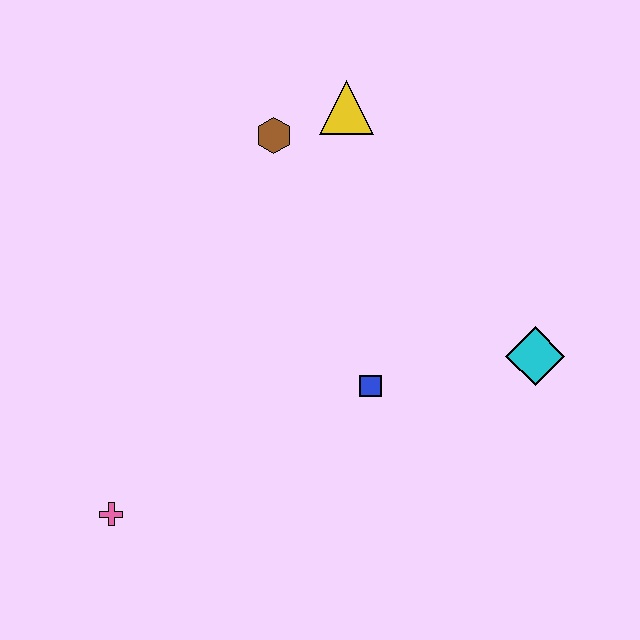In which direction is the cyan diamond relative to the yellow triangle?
The cyan diamond is below the yellow triangle.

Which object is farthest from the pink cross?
The yellow triangle is farthest from the pink cross.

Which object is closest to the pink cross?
The blue square is closest to the pink cross.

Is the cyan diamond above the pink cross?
Yes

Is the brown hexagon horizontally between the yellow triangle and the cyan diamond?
No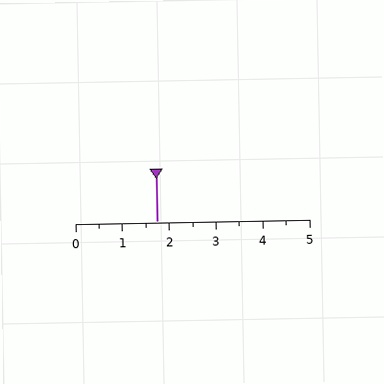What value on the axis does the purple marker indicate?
The marker indicates approximately 1.8.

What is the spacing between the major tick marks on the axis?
The major ticks are spaced 1 apart.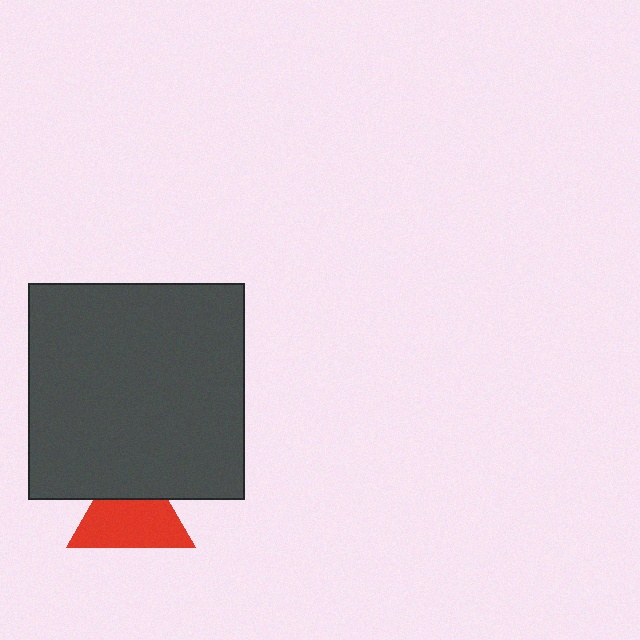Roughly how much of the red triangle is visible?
Most of it is visible (roughly 67%).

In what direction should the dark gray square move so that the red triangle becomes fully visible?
The dark gray square should move up. That is the shortest direction to clear the overlap and leave the red triangle fully visible.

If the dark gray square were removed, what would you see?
You would see the complete red triangle.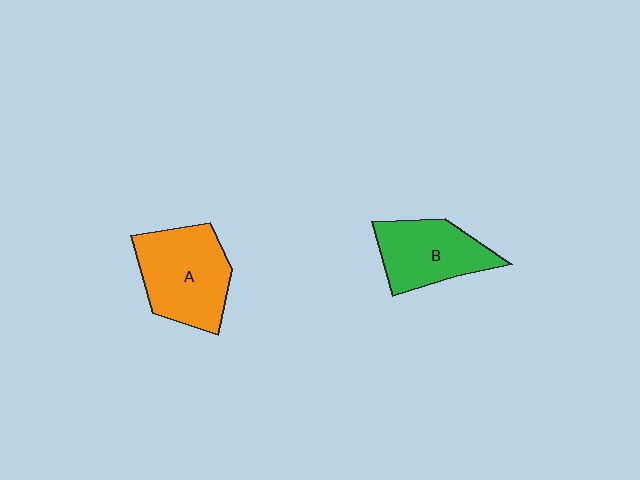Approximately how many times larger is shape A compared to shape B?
Approximately 1.2 times.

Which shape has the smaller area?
Shape B (green).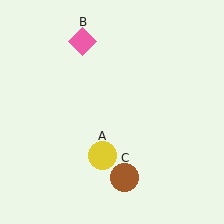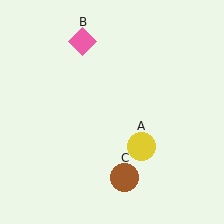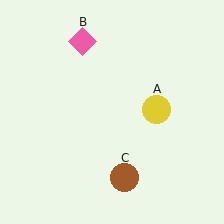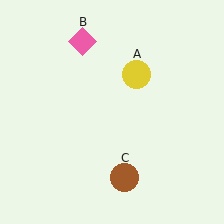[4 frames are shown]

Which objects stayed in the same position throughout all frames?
Pink diamond (object B) and brown circle (object C) remained stationary.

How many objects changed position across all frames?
1 object changed position: yellow circle (object A).